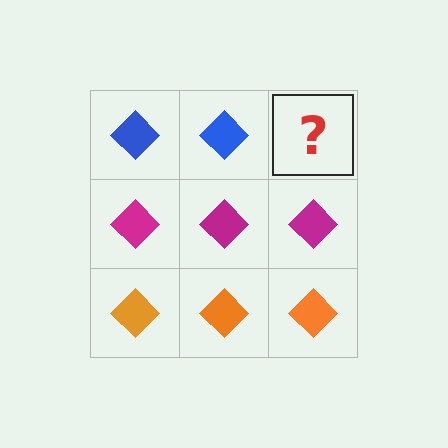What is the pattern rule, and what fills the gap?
The rule is that each row has a consistent color. The gap should be filled with a blue diamond.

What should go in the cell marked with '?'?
The missing cell should contain a blue diamond.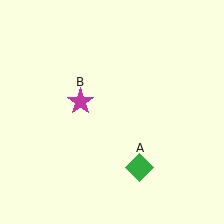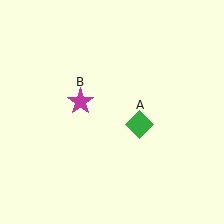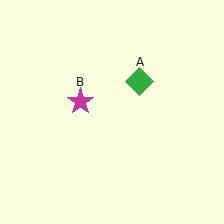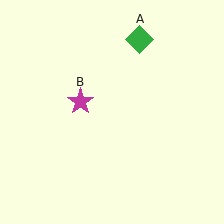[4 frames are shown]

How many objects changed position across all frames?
1 object changed position: green diamond (object A).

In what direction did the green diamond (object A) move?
The green diamond (object A) moved up.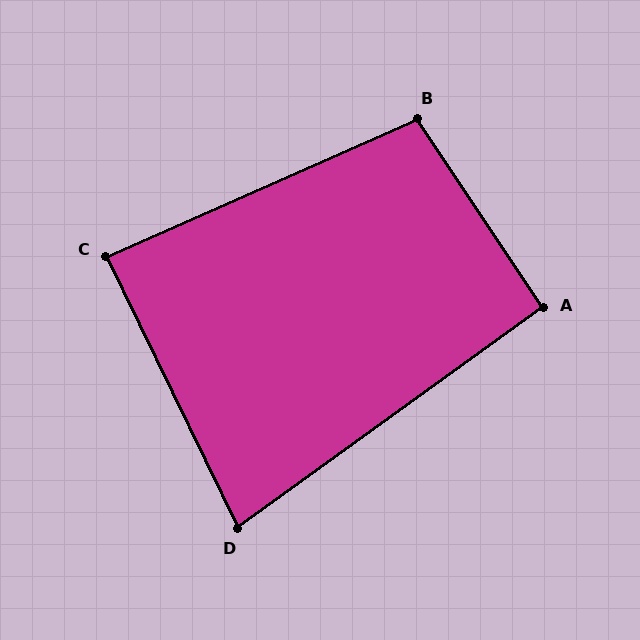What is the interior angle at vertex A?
Approximately 92 degrees (approximately right).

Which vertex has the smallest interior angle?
D, at approximately 80 degrees.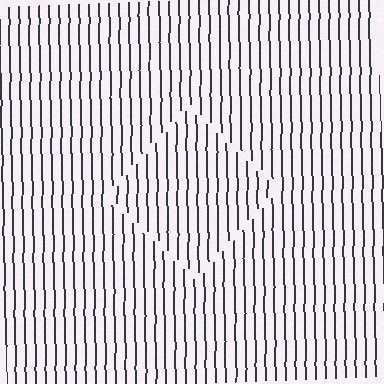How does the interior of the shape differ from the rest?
The interior of the shape contains the same grating, shifted by half a period — the contour is defined by the phase discontinuity where line-ends from the inner and outer gratings abut.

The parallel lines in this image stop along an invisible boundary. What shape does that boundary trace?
An illusory square. The interior of the shape contains the same grating, shifted by half a period — the contour is defined by the phase discontinuity where line-ends from the inner and outer gratings abut.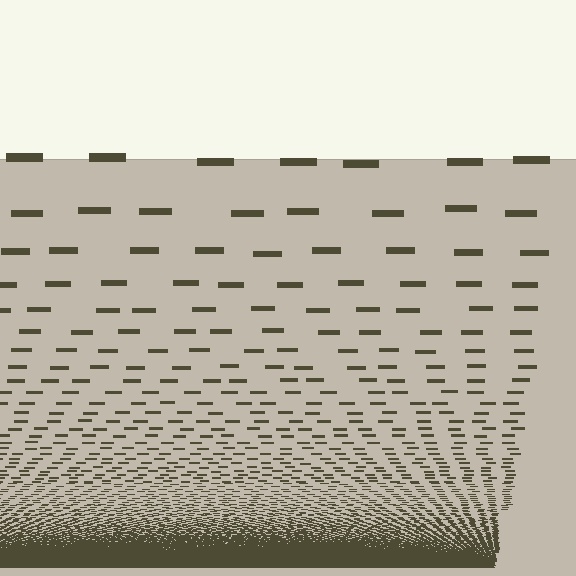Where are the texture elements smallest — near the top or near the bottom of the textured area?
Near the bottom.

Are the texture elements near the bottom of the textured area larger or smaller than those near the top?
Smaller. The gradient is inverted — elements near the bottom are smaller and denser.